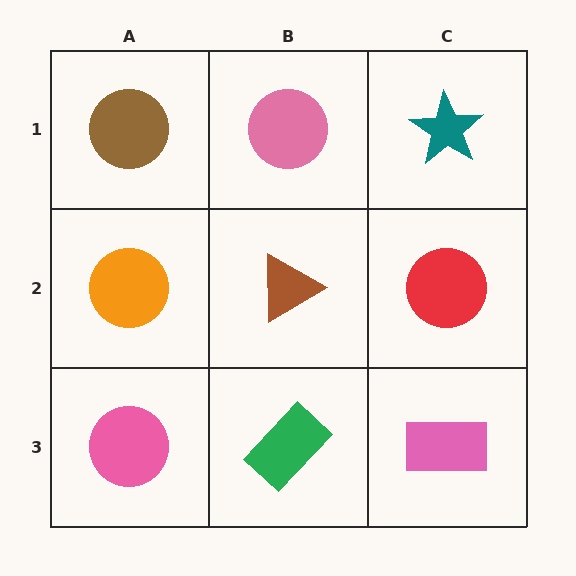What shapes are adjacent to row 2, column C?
A teal star (row 1, column C), a pink rectangle (row 3, column C), a brown triangle (row 2, column B).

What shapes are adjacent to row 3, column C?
A red circle (row 2, column C), a green rectangle (row 3, column B).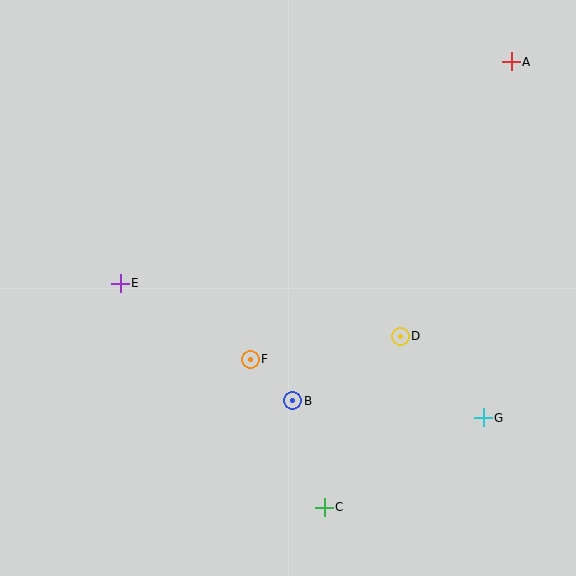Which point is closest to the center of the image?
Point F at (250, 359) is closest to the center.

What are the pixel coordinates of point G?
Point G is at (483, 418).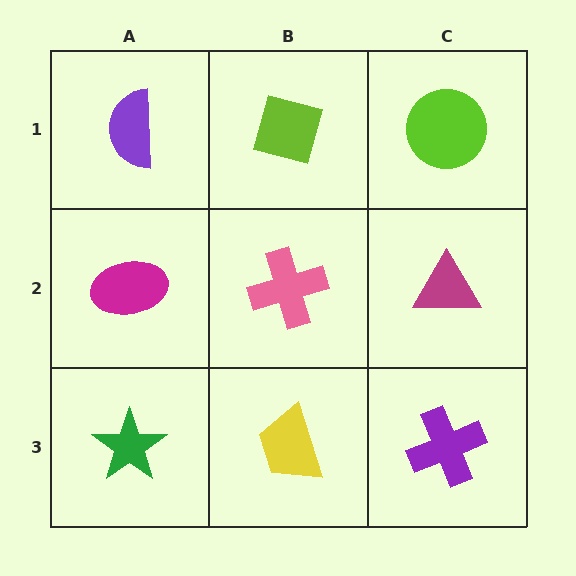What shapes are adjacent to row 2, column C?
A lime circle (row 1, column C), a purple cross (row 3, column C), a pink cross (row 2, column B).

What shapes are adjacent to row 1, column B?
A pink cross (row 2, column B), a purple semicircle (row 1, column A), a lime circle (row 1, column C).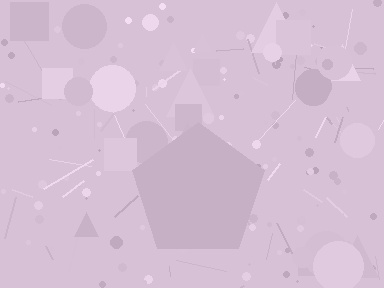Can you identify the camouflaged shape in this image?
The camouflaged shape is a pentagon.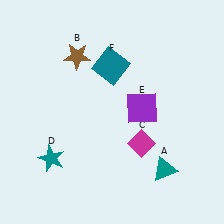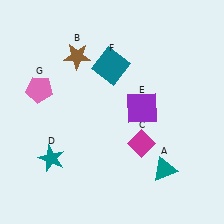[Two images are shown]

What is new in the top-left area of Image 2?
A pink pentagon (G) was added in the top-left area of Image 2.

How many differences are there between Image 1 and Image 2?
There is 1 difference between the two images.